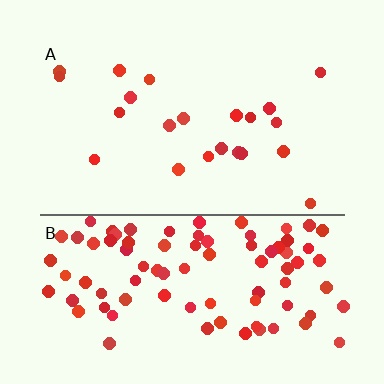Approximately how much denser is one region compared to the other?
Approximately 4.3× — region B over region A.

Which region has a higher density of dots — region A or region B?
B (the bottom).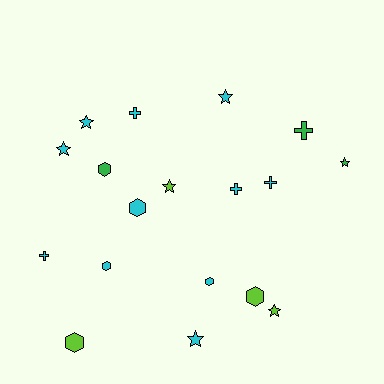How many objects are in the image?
There are 18 objects.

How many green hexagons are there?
There is 1 green hexagon.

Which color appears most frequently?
Cyan, with 11 objects.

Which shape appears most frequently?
Star, with 7 objects.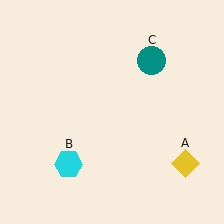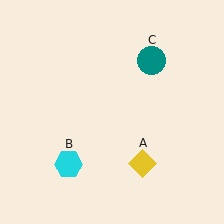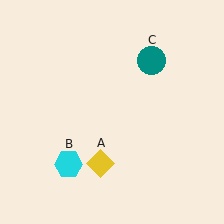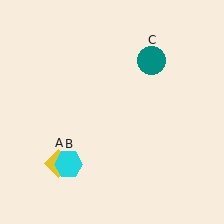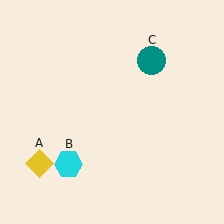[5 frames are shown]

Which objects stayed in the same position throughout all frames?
Cyan hexagon (object B) and teal circle (object C) remained stationary.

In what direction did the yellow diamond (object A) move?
The yellow diamond (object A) moved left.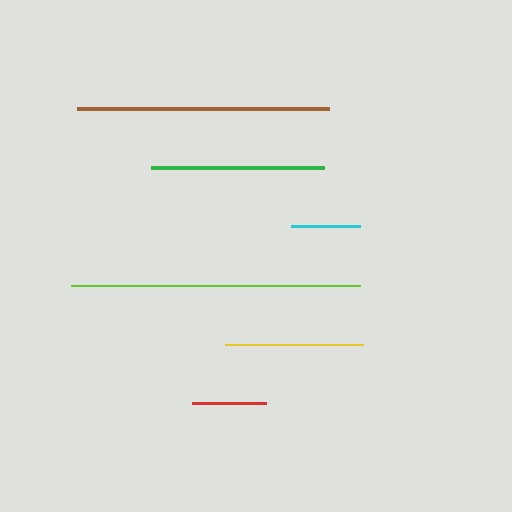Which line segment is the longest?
The lime line is the longest at approximately 289 pixels.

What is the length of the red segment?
The red segment is approximately 74 pixels long.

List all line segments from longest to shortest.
From longest to shortest: lime, brown, green, yellow, red, cyan.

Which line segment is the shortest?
The cyan line is the shortest at approximately 69 pixels.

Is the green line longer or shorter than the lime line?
The lime line is longer than the green line.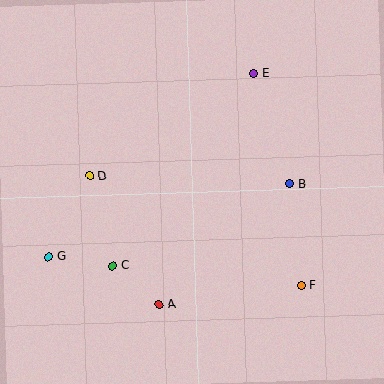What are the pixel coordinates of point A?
Point A is at (159, 304).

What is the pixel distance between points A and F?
The distance between A and F is 143 pixels.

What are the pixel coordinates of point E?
Point E is at (254, 73).